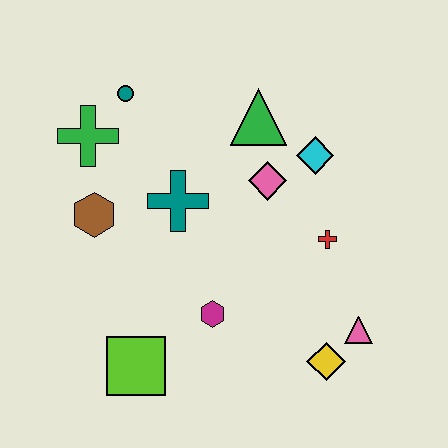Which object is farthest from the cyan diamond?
The lime square is farthest from the cyan diamond.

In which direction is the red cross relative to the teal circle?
The red cross is to the right of the teal circle.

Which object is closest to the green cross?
The teal circle is closest to the green cross.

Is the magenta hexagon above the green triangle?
No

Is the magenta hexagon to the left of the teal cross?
No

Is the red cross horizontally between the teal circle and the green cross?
No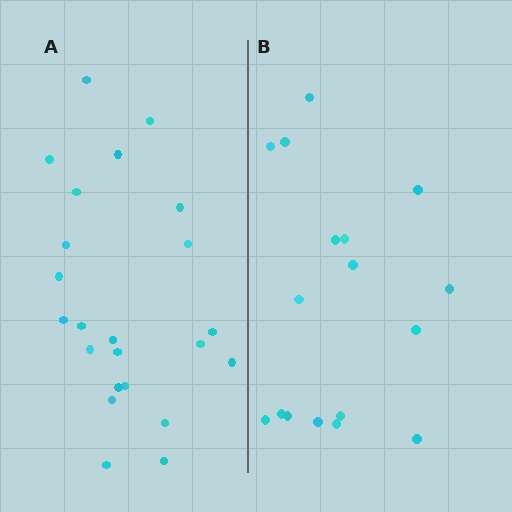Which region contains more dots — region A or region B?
Region A (the left region) has more dots.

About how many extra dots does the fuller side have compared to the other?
Region A has about 6 more dots than region B.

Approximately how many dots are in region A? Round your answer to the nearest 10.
About 20 dots. (The exact count is 23, which rounds to 20.)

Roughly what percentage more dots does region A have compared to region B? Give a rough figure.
About 35% more.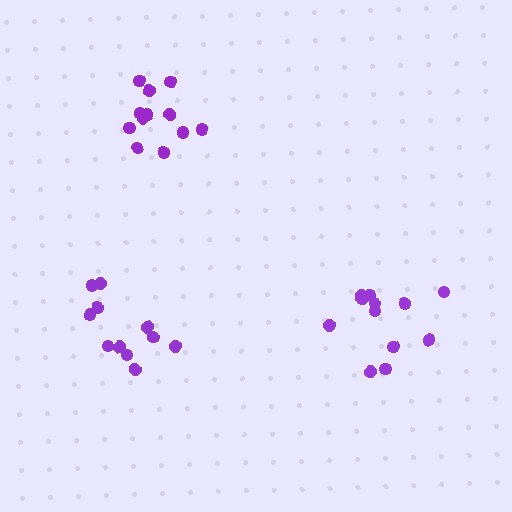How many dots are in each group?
Group 1: 12 dots, Group 2: 11 dots, Group 3: 12 dots (35 total).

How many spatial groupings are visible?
There are 3 spatial groupings.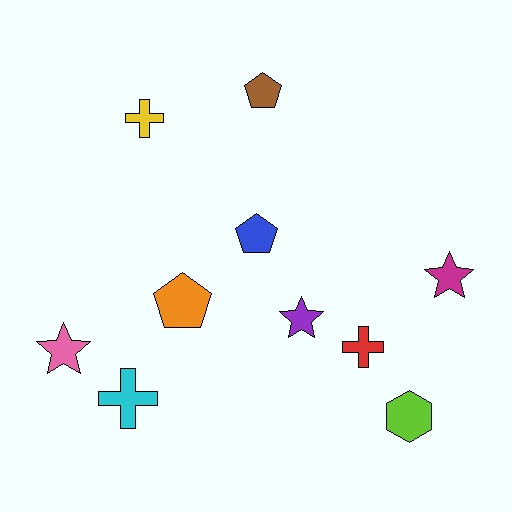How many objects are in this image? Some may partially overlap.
There are 10 objects.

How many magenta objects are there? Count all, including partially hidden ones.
There is 1 magenta object.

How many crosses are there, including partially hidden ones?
There are 3 crosses.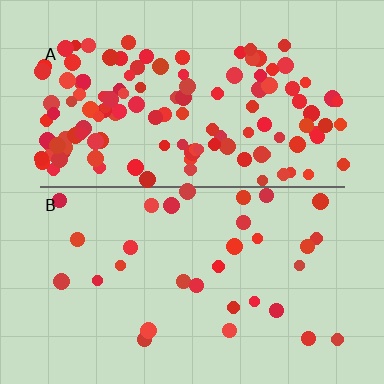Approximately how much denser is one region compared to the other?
Approximately 4.1× — region A over region B.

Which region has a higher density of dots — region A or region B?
A (the top).